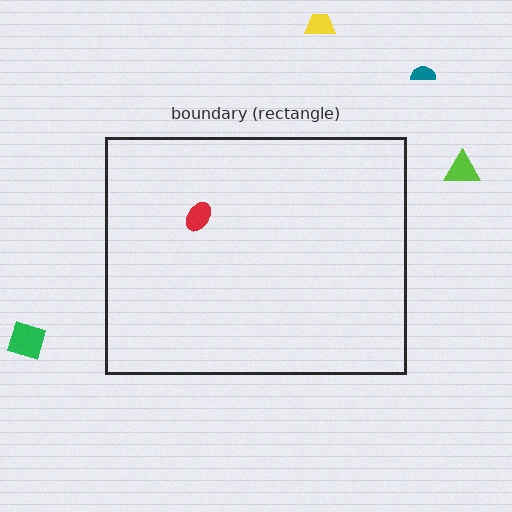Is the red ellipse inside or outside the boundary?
Inside.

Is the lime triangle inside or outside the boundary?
Outside.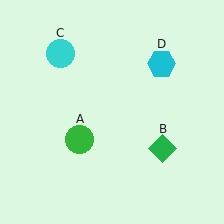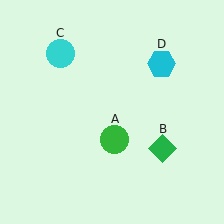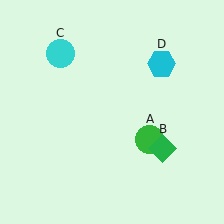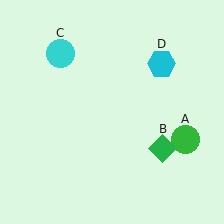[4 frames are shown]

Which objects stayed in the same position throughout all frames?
Green diamond (object B) and cyan circle (object C) and cyan hexagon (object D) remained stationary.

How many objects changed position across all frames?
1 object changed position: green circle (object A).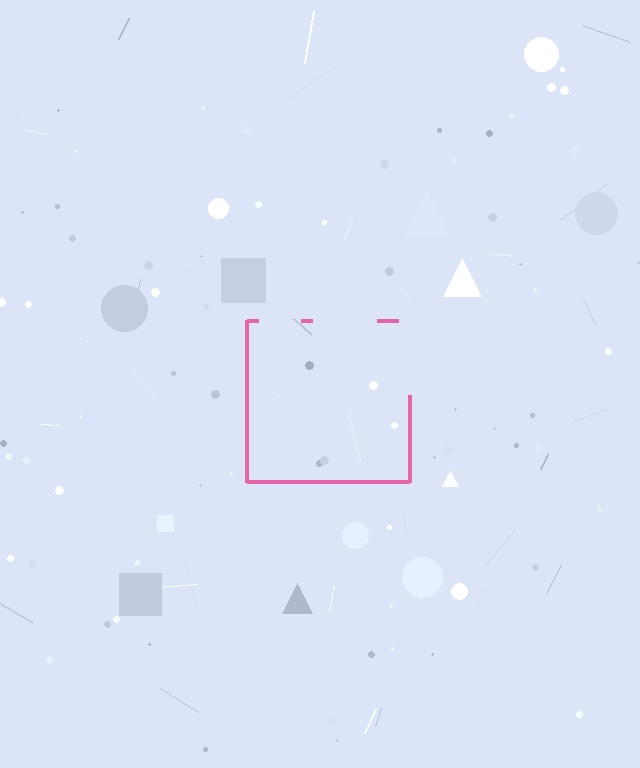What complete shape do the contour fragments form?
The contour fragments form a square.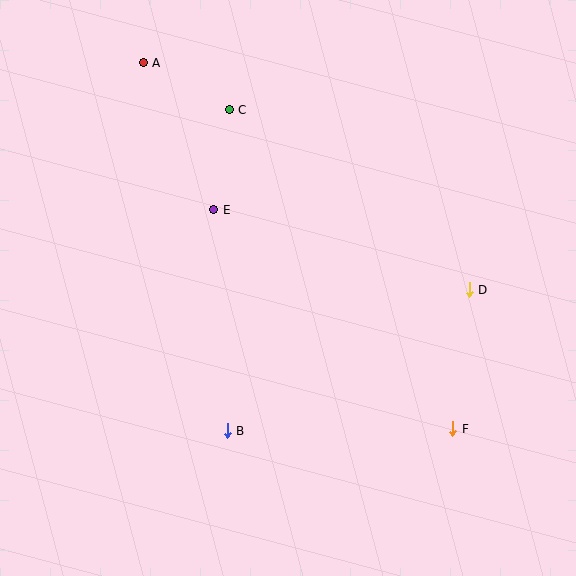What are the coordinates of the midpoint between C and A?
The midpoint between C and A is at (186, 86).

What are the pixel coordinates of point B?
Point B is at (227, 431).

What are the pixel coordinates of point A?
Point A is at (143, 63).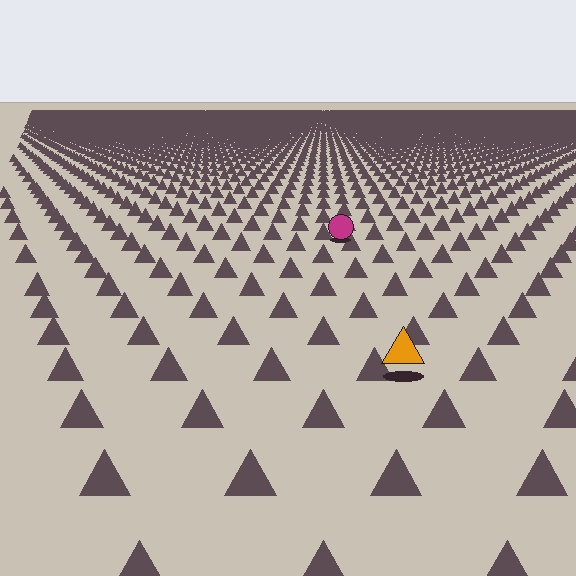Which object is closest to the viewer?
The orange triangle is closest. The texture marks near it are larger and more spread out.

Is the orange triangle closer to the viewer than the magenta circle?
Yes. The orange triangle is closer — you can tell from the texture gradient: the ground texture is coarser near it.